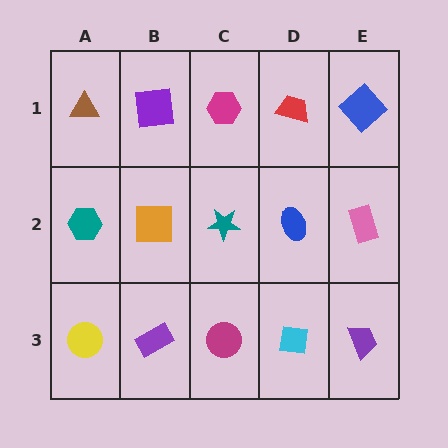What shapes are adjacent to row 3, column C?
A teal star (row 2, column C), a purple rectangle (row 3, column B), a cyan square (row 3, column D).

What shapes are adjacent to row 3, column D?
A blue ellipse (row 2, column D), a magenta circle (row 3, column C), a purple trapezoid (row 3, column E).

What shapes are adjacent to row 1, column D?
A blue ellipse (row 2, column D), a magenta hexagon (row 1, column C), a blue diamond (row 1, column E).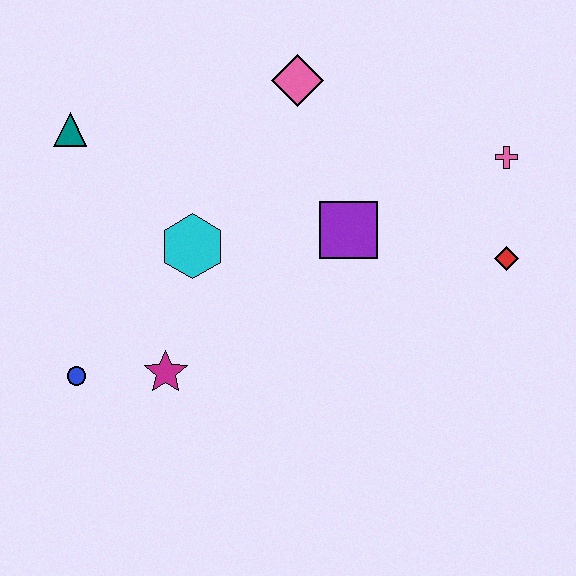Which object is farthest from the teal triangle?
The red diamond is farthest from the teal triangle.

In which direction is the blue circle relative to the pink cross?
The blue circle is to the left of the pink cross.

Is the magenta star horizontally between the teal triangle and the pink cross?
Yes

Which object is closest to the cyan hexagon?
The magenta star is closest to the cyan hexagon.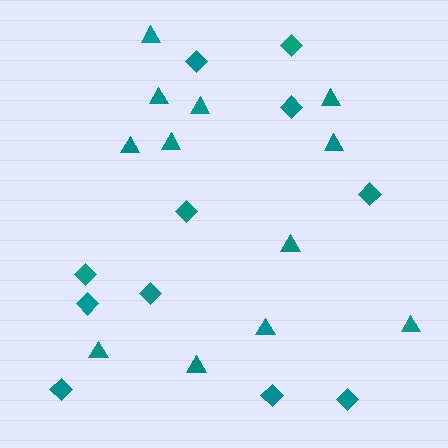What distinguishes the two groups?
There are 2 groups: one group of diamonds (11) and one group of triangles (12).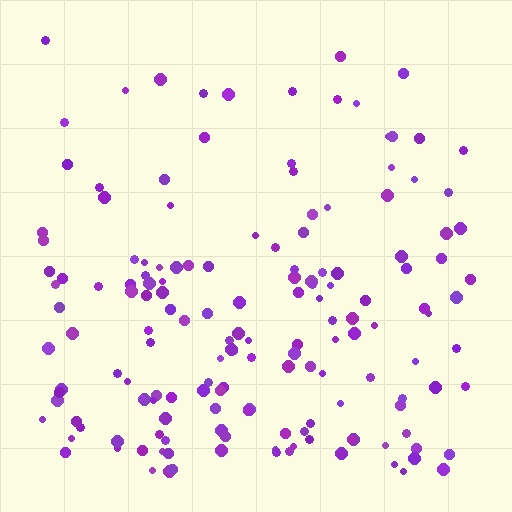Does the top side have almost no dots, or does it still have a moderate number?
Still a moderate number, just noticeably fewer than the bottom.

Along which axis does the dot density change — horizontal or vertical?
Vertical.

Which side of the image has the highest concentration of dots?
The bottom.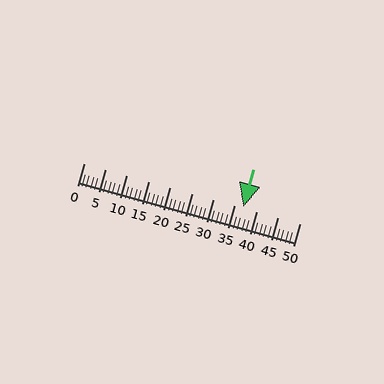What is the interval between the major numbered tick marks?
The major tick marks are spaced 5 units apart.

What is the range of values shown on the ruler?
The ruler shows values from 0 to 50.